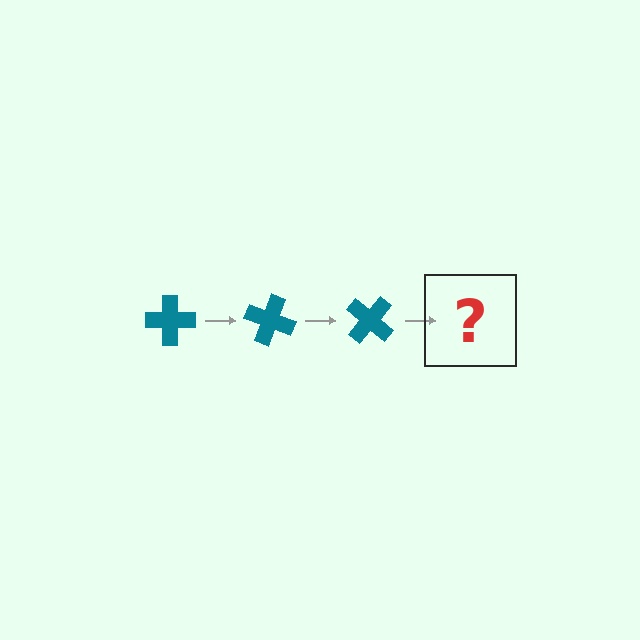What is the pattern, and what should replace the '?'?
The pattern is that the cross rotates 20 degrees each step. The '?' should be a teal cross rotated 60 degrees.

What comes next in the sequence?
The next element should be a teal cross rotated 60 degrees.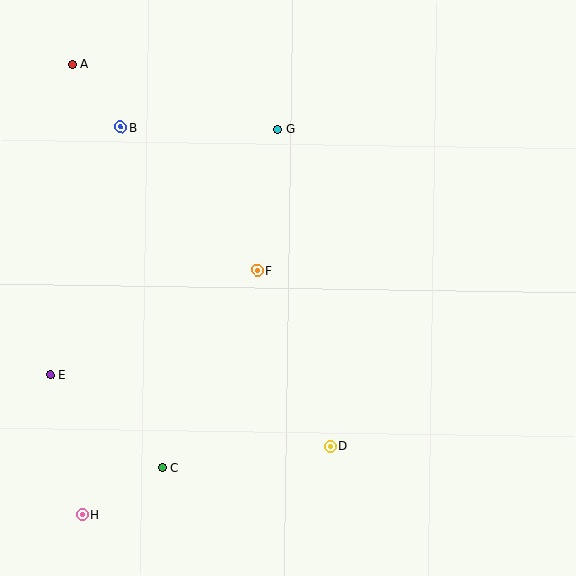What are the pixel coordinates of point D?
Point D is at (330, 446).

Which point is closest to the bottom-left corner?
Point H is closest to the bottom-left corner.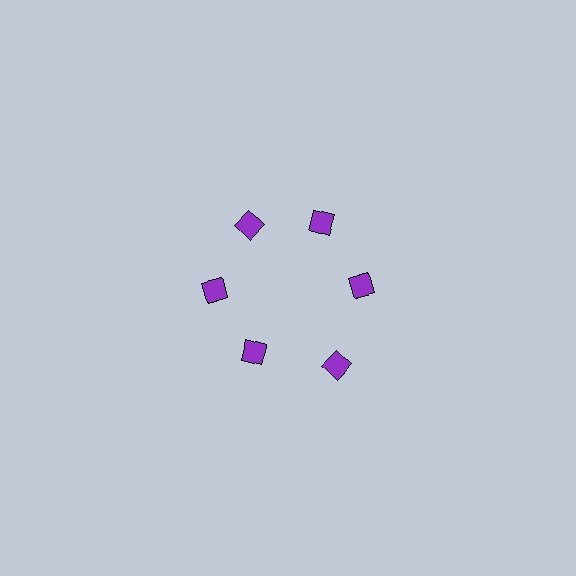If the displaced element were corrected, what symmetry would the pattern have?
It would have 6-fold rotational symmetry — the pattern would map onto itself every 60 degrees.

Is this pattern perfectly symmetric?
No. The 6 purple squares are arranged in a ring, but one element near the 5 o'clock position is pushed outward from the center, breaking the 6-fold rotational symmetry.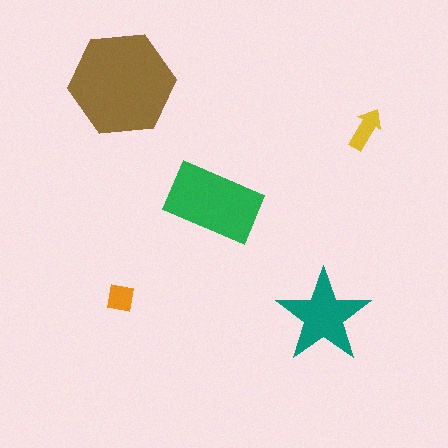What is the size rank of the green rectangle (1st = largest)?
2nd.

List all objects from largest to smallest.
The brown hexagon, the green rectangle, the teal star, the yellow arrow, the orange square.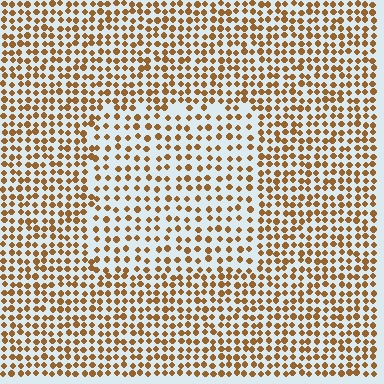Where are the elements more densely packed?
The elements are more densely packed outside the rectangle boundary.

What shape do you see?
I see a rectangle.